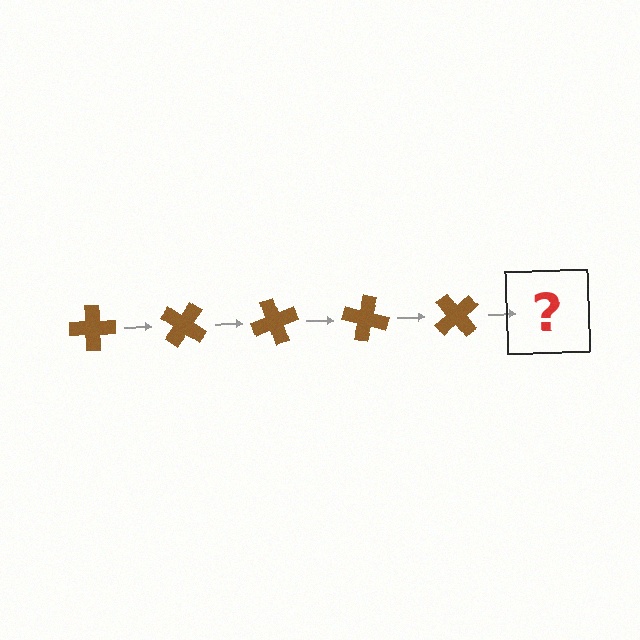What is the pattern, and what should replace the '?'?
The pattern is that the cross rotates 35 degrees each step. The '?' should be a brown cross rotated 175 degrees.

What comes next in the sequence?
The next element should be a brown cross rotated 175 degrees.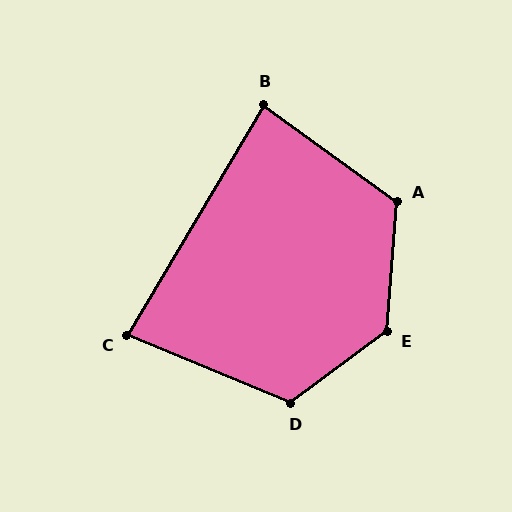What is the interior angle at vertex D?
Approximately 121 degrees (obtuse).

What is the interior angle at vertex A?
Approximately 122 degrees (obtuse).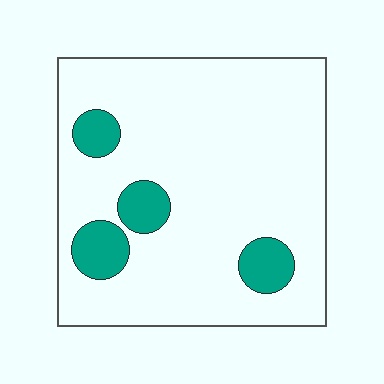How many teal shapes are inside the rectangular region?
4.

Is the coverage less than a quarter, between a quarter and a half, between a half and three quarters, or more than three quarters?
Less than a quarter.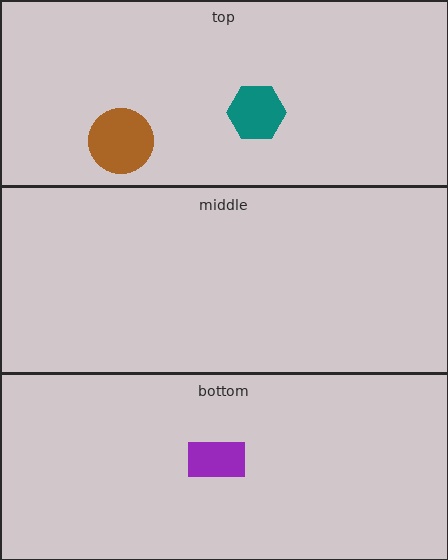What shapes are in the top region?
The teal hexagon, the brown circle.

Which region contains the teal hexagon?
The top region.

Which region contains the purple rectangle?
The bottom region.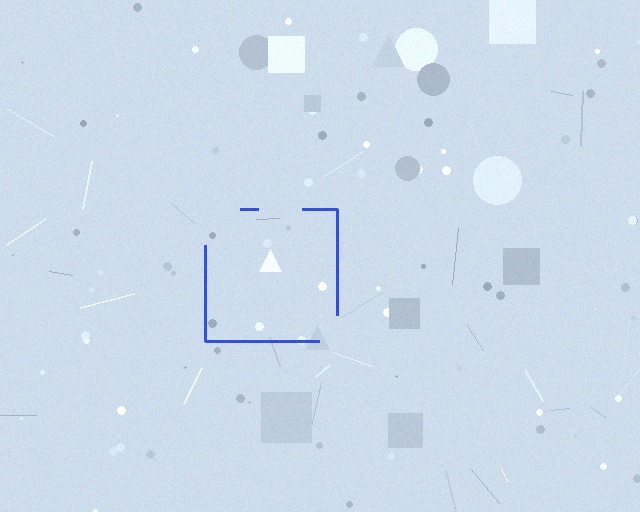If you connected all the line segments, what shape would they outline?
They would outline a square.